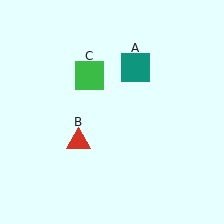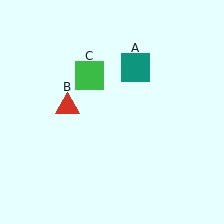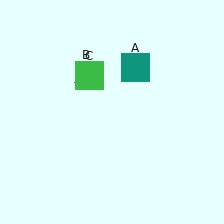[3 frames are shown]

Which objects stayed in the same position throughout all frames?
Teal square (object A) and green square (object C) remained stationary.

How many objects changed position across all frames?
1 object changed position: red triangle (object B).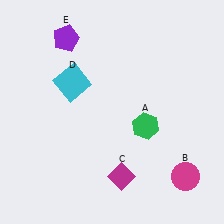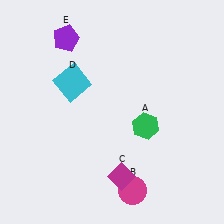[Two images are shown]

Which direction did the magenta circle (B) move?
The magenta circle (B) moved left.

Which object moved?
The magenta circle (B) moved left.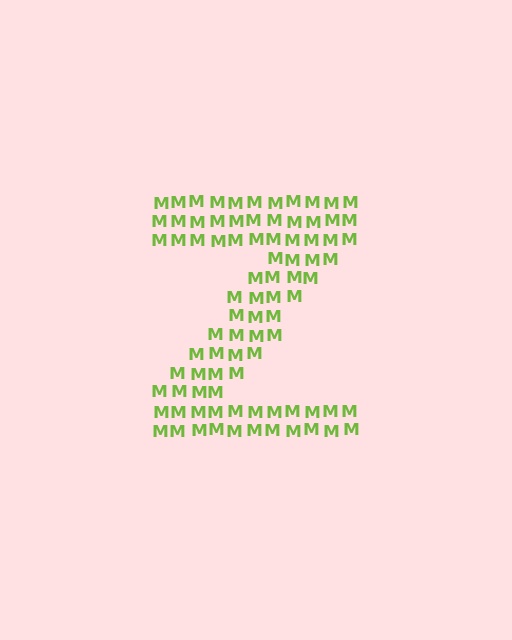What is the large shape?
The large shape is the letter Z.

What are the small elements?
The small elements are letter M's.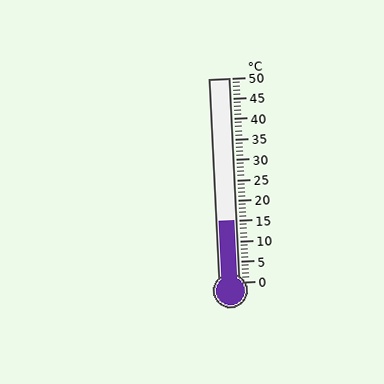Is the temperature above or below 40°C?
The temperature is below 40°C.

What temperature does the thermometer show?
The thermometer shows approximately 15°C.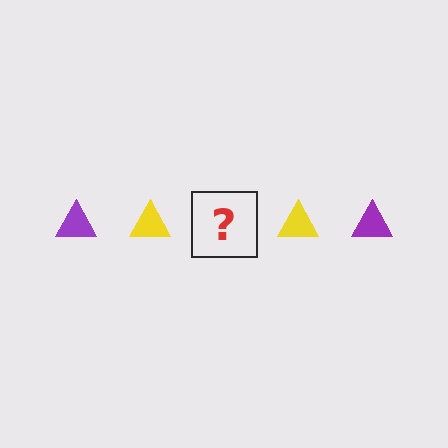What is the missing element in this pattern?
The missing element is a purple triangle.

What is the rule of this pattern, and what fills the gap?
The rule is that the pattern cycles through purple, yellow triangles. The gap should be filled with a purple triangle.